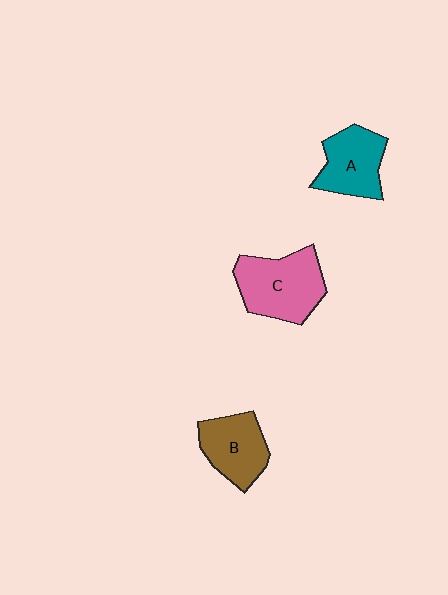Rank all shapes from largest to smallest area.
From largest to smallest: C (pink), A (teal), B (brown).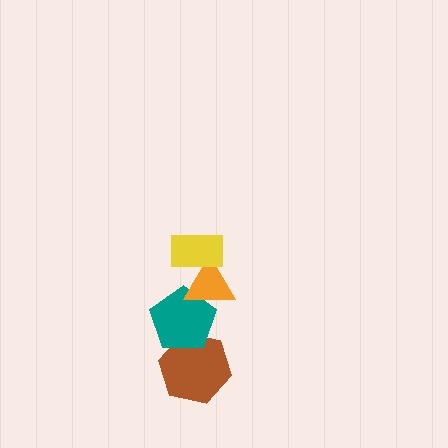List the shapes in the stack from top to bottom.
From top to bottom: the yellow rectangle, the orange triangle, the teal pentagon, the brown hexagon.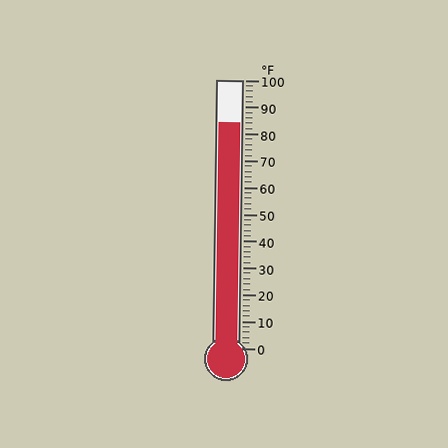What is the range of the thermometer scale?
The thermometer scale ranges from 0°F to 100°F.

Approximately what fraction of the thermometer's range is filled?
The thermometer is filled to approximately 85% of its range.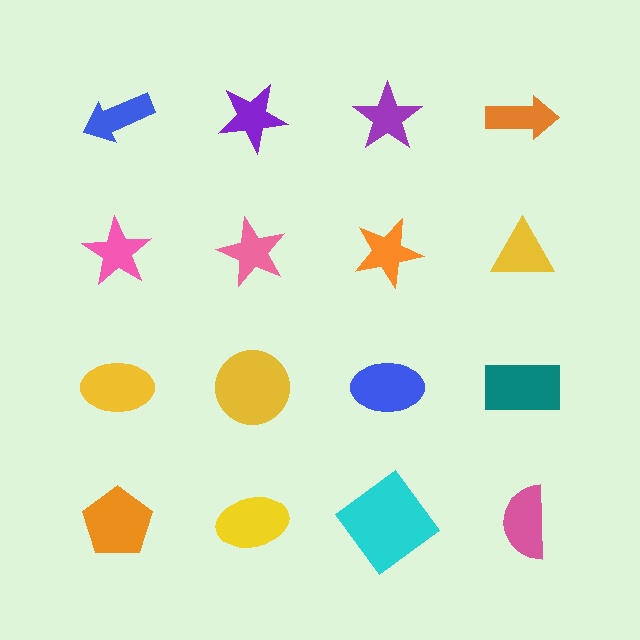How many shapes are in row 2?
4 shapes.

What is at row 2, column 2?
A pink star.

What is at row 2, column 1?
A pink star.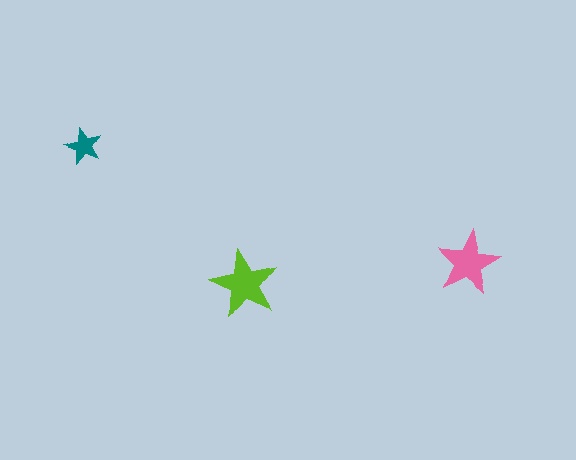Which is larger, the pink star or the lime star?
The lime one.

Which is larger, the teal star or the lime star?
The lime one.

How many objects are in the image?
There are 3 objects in the image.